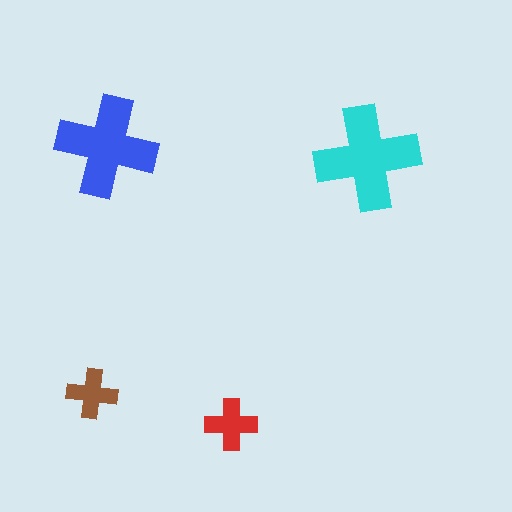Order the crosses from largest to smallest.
the cyan one, the blue one, the red one, the brown one.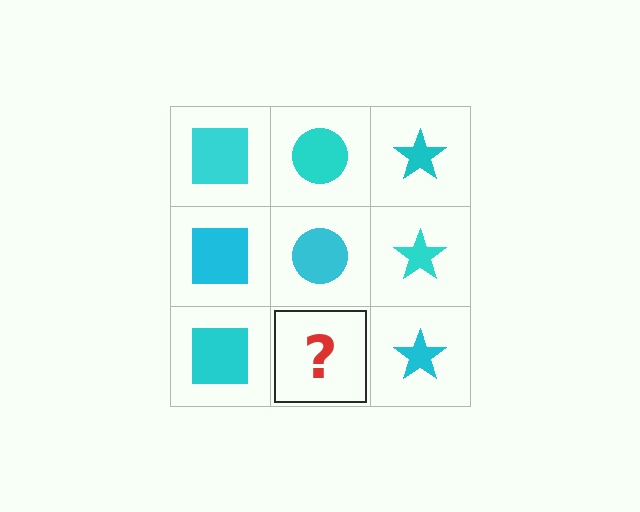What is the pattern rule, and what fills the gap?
The rule is that each column has a consistent shape. The gap should be filled with a cyan circle.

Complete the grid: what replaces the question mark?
The question mark should be replaced with a cyan circle.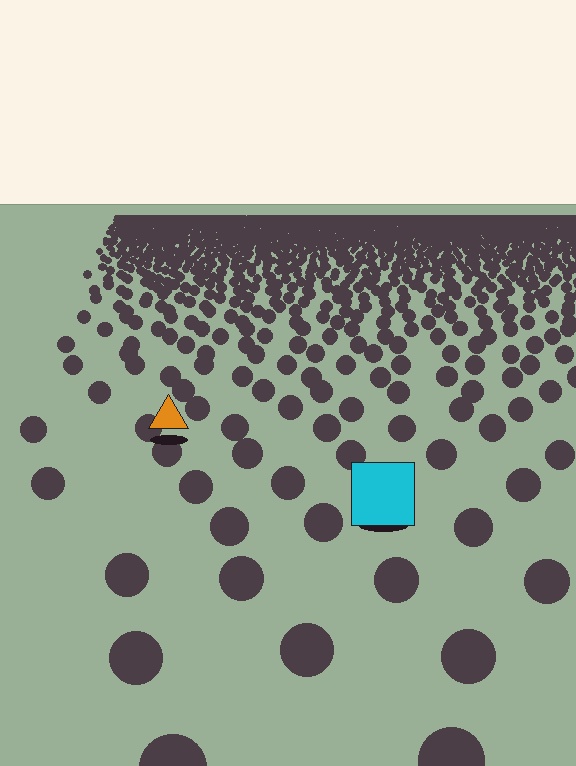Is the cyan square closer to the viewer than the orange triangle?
Yes. The cyan square is closer — you can tell from the texture gradient: the ground texture is coarser near it.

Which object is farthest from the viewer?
The orange triangle is farthest from the viewer. It appears smaller and the ground texture around it is denser.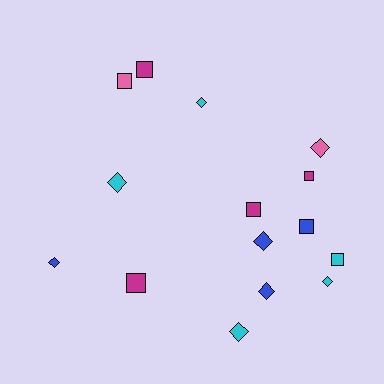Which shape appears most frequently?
Diamond, with 8 objects.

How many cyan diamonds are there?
There are 4 cyan diamonds.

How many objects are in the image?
There are 15 objects.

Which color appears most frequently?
Cyan, with 5 objects.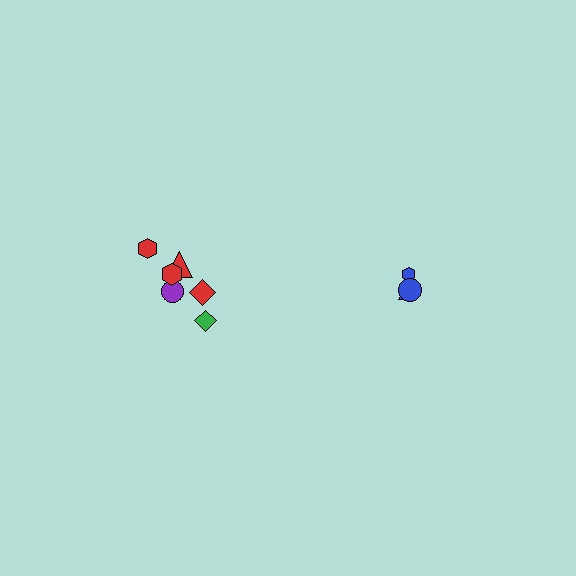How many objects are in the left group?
There are 6 objects.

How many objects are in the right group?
There are 3 objects.